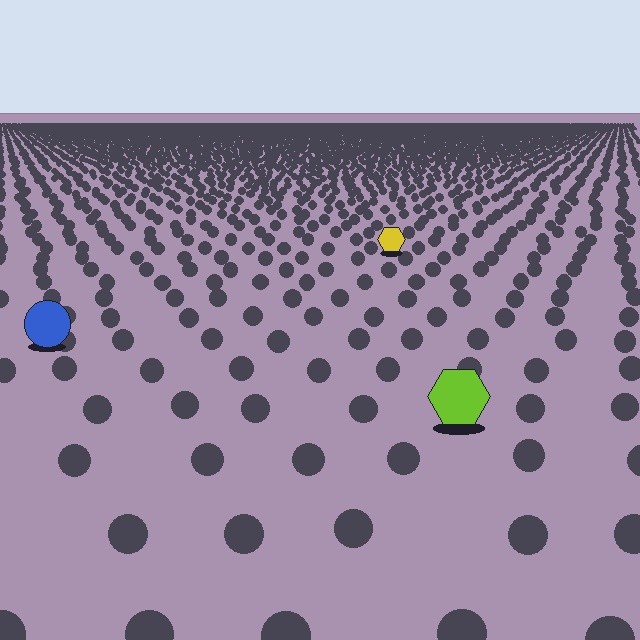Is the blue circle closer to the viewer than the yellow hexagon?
Yes. The blue circle is closer — you can tell from the texture gradient: the ground texture is coarser near it.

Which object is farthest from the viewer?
The yellow hexagon is farthest from the viewer. It appears smaller and the ground texture around it is denser.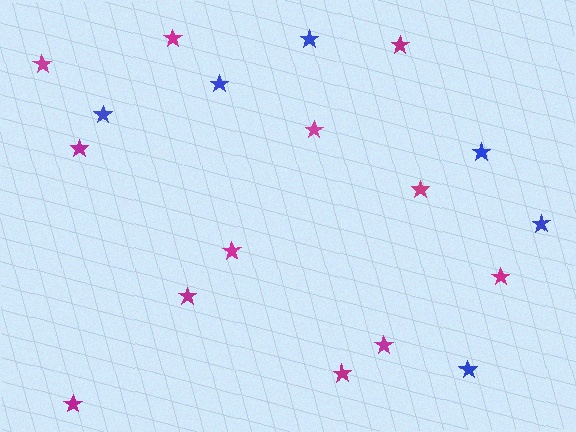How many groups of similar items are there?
There are 2 groups: one group of magenta stars (12) and one group of blue stars (6).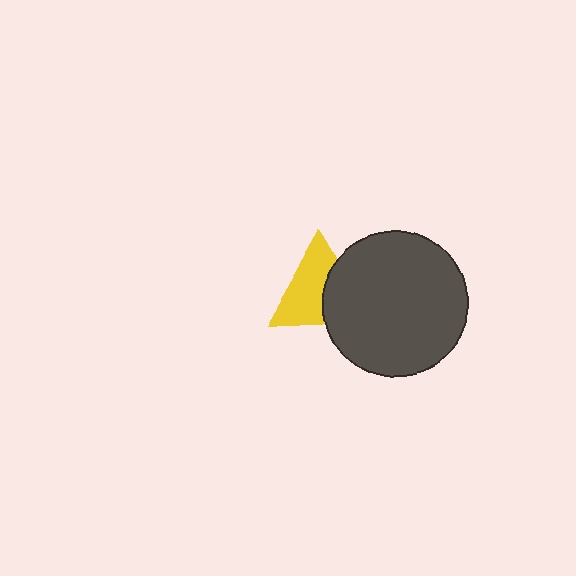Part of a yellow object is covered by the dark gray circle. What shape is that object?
It is a triangle.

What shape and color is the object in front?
The object in front is a dark gray circle.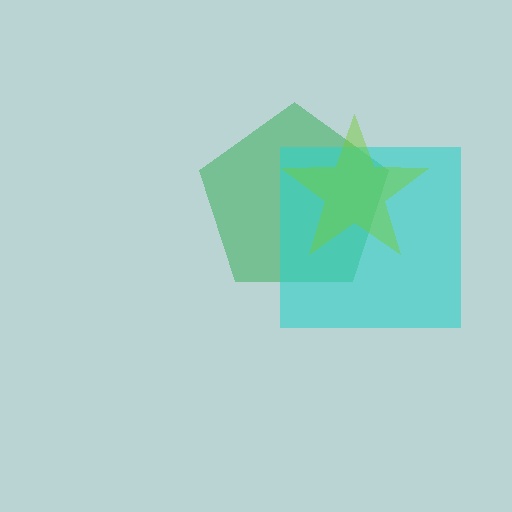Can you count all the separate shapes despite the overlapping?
Yes, there are 3 separate shapes.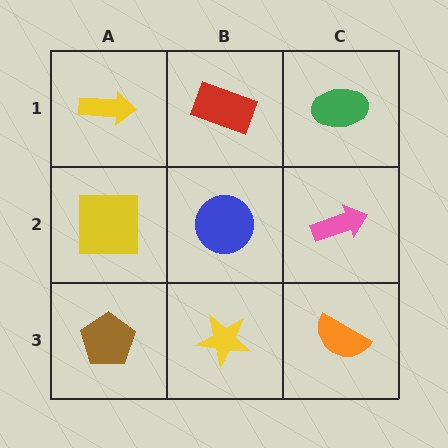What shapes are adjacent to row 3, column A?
A yellow square (row 2, column A), a yellow star (row 3, column B).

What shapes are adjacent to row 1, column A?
A yellow square (row 2, column A), a red rectangle (row 1, column B).